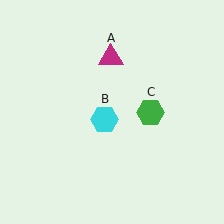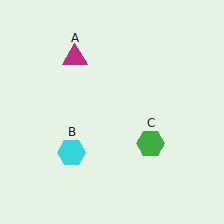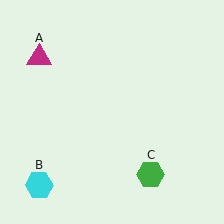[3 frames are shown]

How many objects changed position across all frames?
3 objects changed position: magenta triangle (object A), cyan hexagon (object B), green hexagon (object C).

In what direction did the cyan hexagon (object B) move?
The cyan hexagon (object B) moved down and to the left.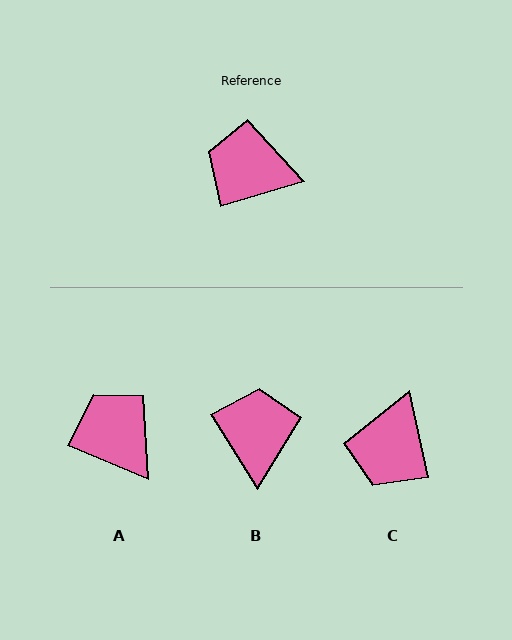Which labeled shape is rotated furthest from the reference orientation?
C, about 86 degrees away.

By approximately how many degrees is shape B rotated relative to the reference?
Approximately 74 degrees clockwise.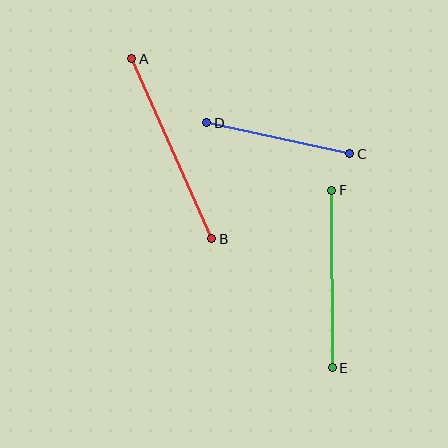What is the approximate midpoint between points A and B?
The midpoint is at approximately (172, 149) pixels.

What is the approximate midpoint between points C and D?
The midpoint is at approximately (278, 138) pixels.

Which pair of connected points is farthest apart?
Points A and B are farthest apart.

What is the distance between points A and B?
The distance is approximately 197 pixels.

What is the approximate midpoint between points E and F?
The midpoint is at approximately (332, 279) pixels.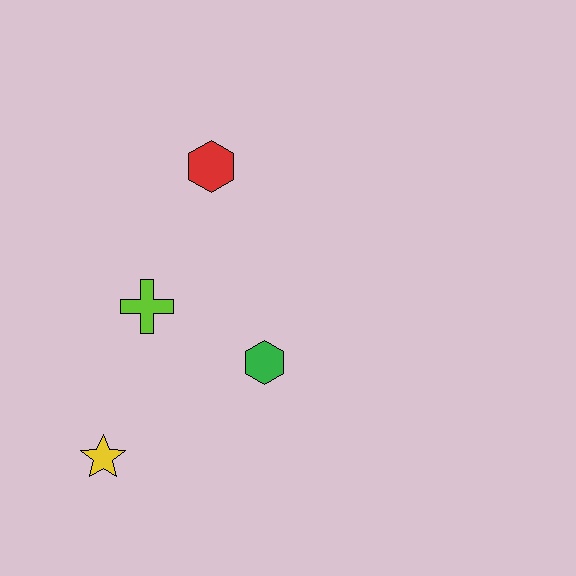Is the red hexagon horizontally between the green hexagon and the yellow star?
Yes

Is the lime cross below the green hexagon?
No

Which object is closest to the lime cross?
The green hexagon is closest to the lime cross.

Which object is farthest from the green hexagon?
The red hexagon is farthest from the green hexagon.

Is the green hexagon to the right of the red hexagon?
Yes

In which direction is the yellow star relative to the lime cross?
The yellow star is below the lime cross.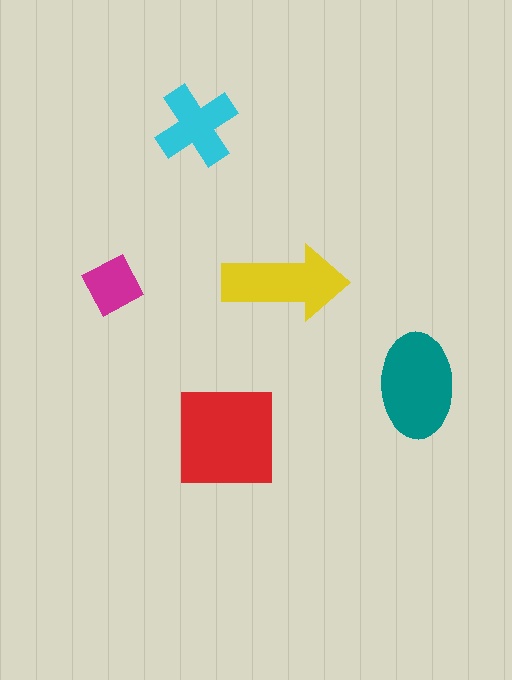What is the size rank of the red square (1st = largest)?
1st.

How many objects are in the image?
There are 5 objects in the image.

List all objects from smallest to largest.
The magenta diamond, the cyan cross, the yellow arrow, the teal ellipse, the red square.